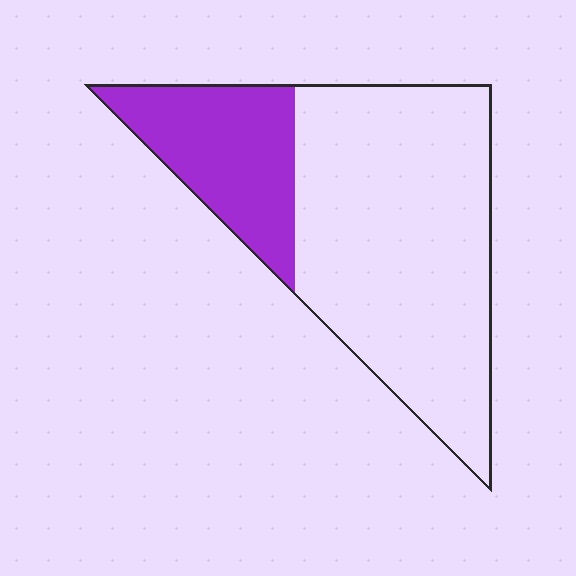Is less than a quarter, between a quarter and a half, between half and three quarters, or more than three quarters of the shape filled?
Between a quarter and a half.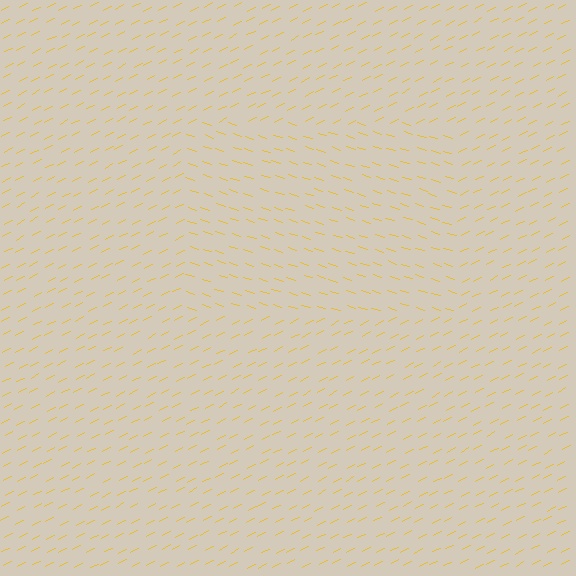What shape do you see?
I see a rectangle.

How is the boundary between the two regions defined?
The boundary is defined purely by a change in line orientation (approximately 45 degrees difference). All lines are the same color and thickness.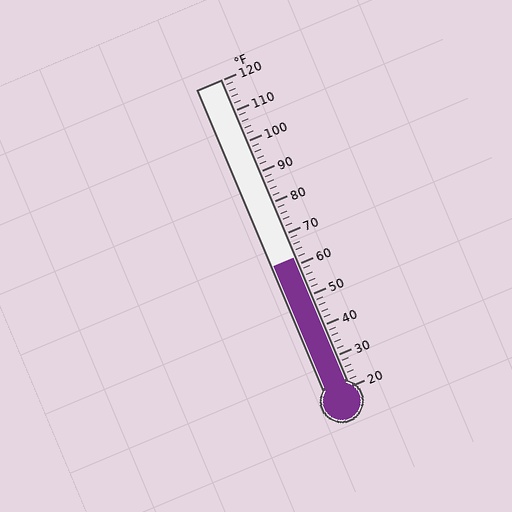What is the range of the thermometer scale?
The thermometer scale ranges from 20°F to 120°F.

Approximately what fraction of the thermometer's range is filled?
The thermometer is filled to approximately 40% of its range.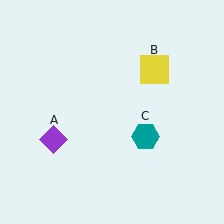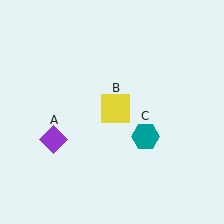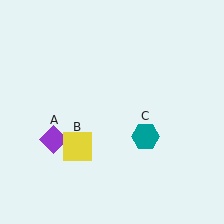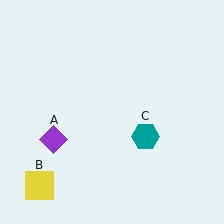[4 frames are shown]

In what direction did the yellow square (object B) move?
The yellow square (object B) moved down and to the left.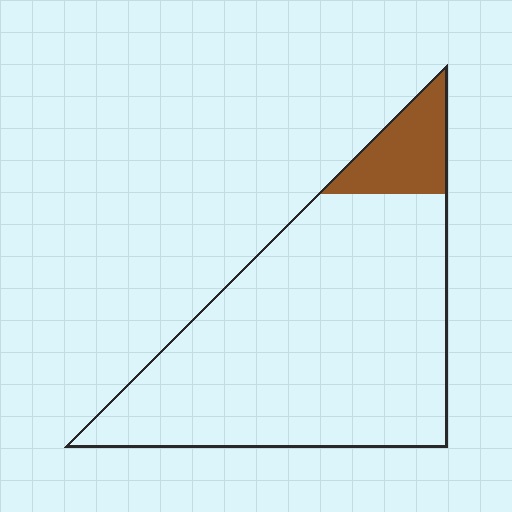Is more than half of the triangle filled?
No.